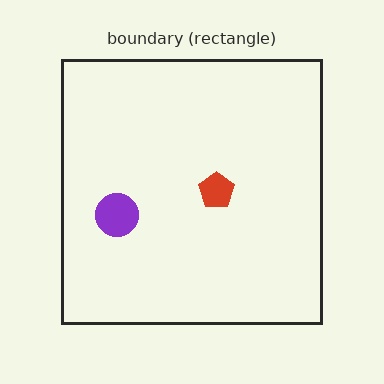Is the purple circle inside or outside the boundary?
Inside.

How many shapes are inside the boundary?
2 inside, 0 outside.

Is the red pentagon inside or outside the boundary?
Inside.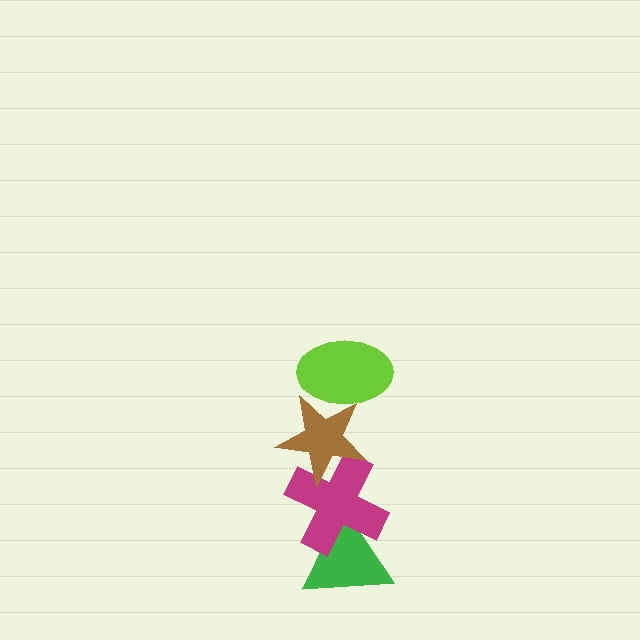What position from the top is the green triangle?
The green triangle is 4th from the top.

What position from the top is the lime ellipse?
The lime ellipse is 1st from the top.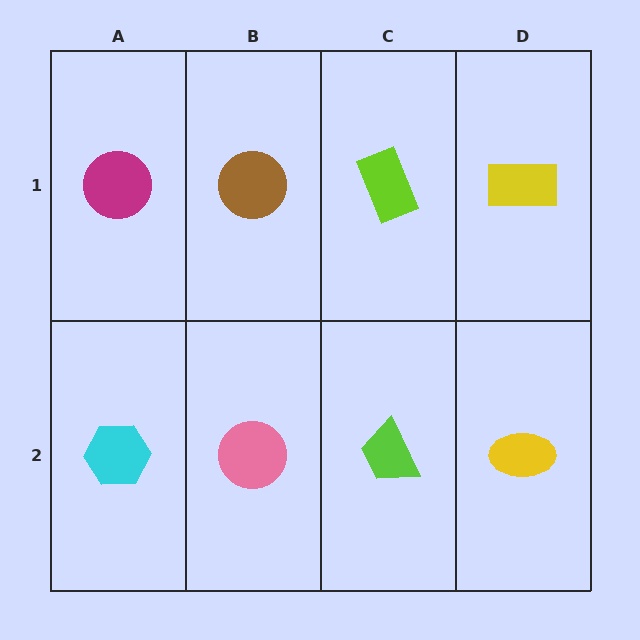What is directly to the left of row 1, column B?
A magenta circle.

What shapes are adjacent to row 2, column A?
A magenta circle (row 1, column A), a pink circle (row 2, column B).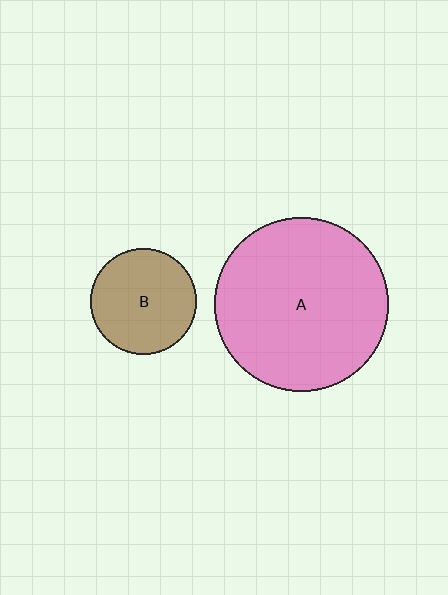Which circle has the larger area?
Circle A (pink).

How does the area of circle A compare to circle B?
Approximately 2.7 times.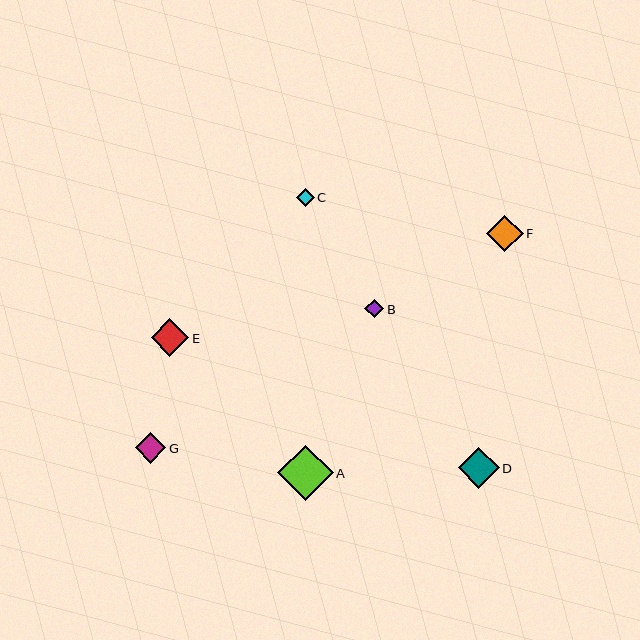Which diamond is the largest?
Diamond A is the largest with a size of approximately 55 pixels.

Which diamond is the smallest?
Diamond C is the smallest with a size of approximately 18 pixels.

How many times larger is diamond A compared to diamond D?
Diamond A is approximately 1.4 times the size of diamond D.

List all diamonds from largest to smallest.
From largest to smallest: A, D, E, F, G, B, C.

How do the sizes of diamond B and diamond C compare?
Diamond B and diamond C are approximately the same size.